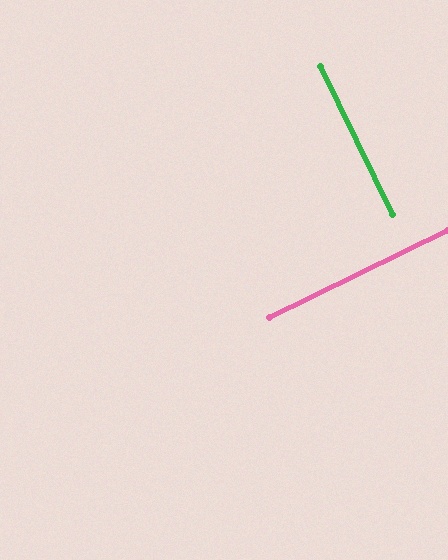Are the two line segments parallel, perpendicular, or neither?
Perpendicular — they meet at approximately 90°.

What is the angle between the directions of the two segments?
Approximately 90 degrees.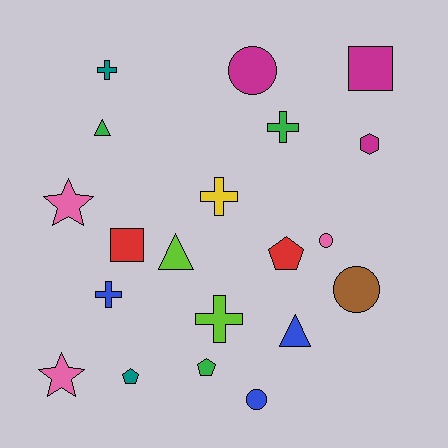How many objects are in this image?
There are 20 objects.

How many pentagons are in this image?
There are 3 pentagons.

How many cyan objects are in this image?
There are no cyan objects.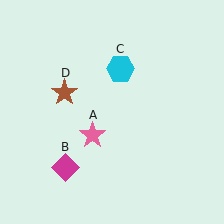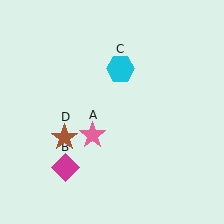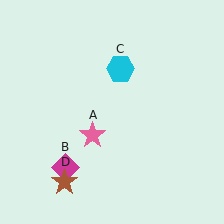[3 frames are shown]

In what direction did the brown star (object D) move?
The brown star (object D) moved down.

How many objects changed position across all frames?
1 object changed position: brown star (object D).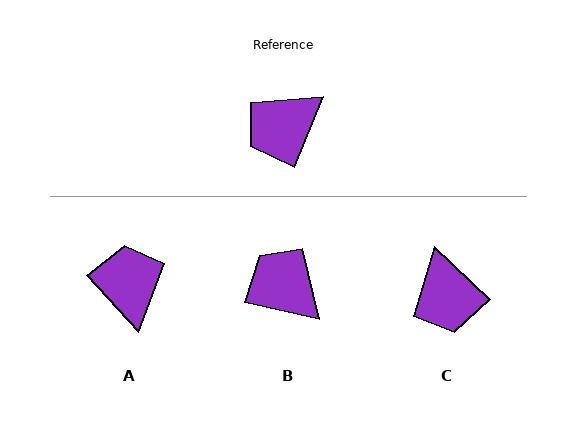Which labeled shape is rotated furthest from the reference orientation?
A, about 115 degrees away.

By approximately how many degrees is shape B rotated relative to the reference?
Approximately 81 degrees clockwise.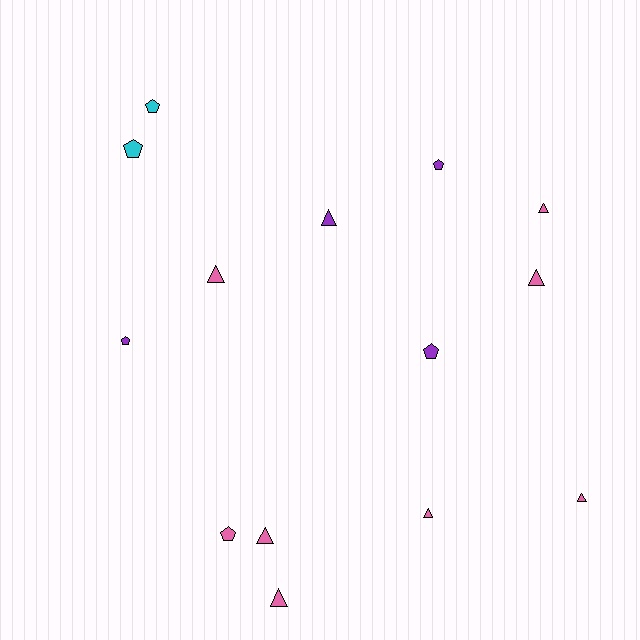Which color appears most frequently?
Pink, with 8 objects.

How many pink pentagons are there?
There is 1 pink pentagon.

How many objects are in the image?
There are 14 objects.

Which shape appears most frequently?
Triangle, with 8 objects.